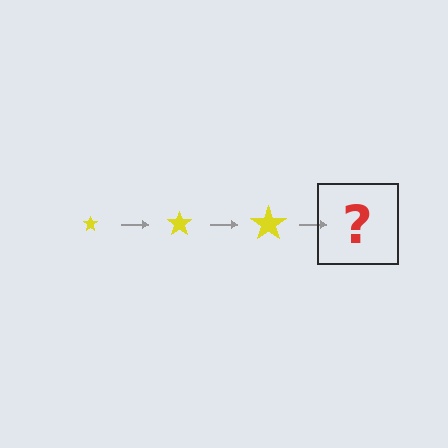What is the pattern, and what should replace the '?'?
The pattern is that the star gets progressively larger each step. The '?' should be a yellow star, larger than the previous one.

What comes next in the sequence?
The next element should be a yellow star, larger than the previous one.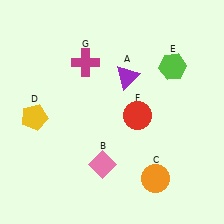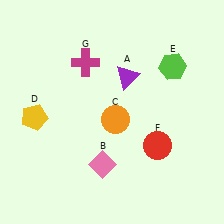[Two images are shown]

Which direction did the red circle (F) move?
The red circle (F) moved down.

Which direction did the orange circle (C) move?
The orange circle (C) moved up.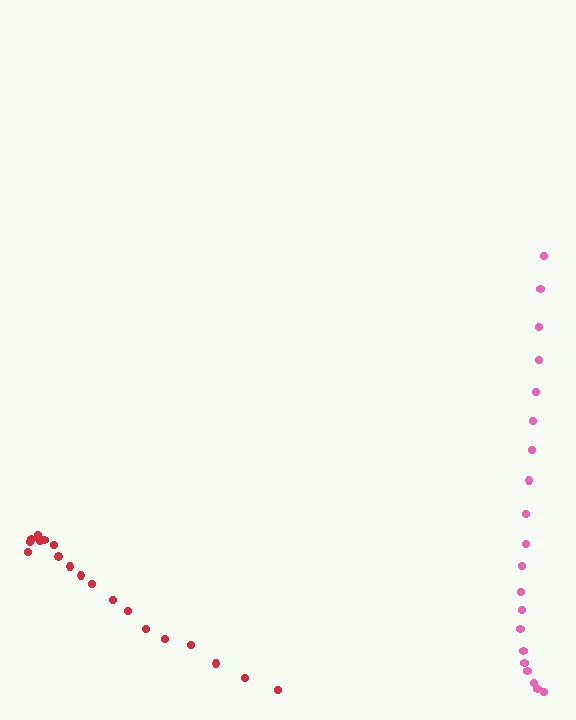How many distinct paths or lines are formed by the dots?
There are 2 distinct paths.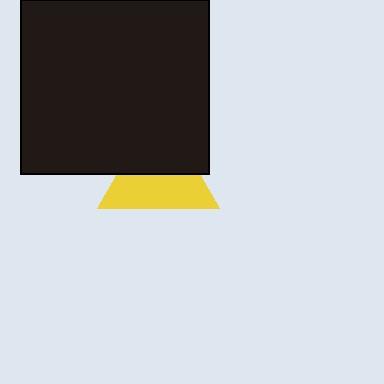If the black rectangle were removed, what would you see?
You would see the complete yellow triangle.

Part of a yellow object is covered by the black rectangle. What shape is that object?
It is a triangle.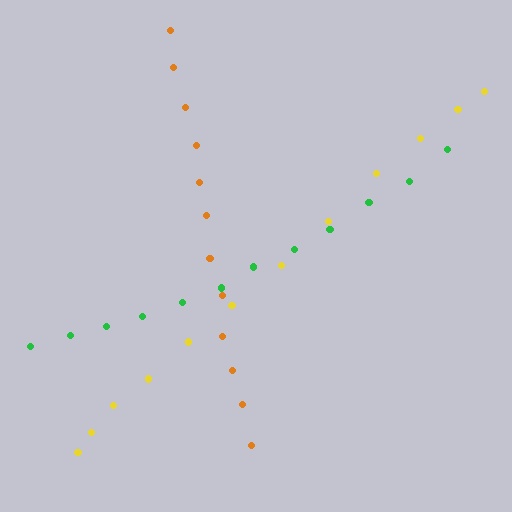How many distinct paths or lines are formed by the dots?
There are 3 distinct paths.